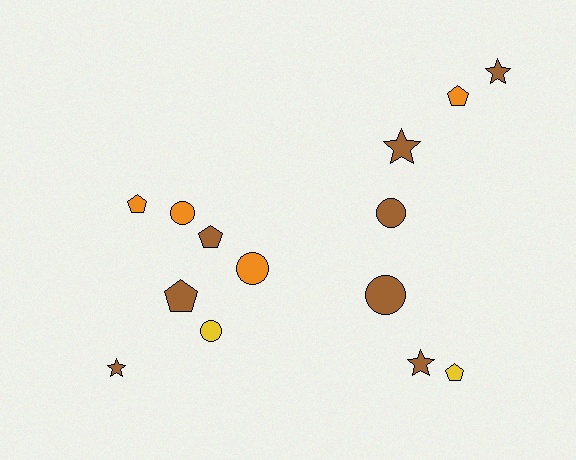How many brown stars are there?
There are 4 brown stars.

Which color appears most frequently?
Brown, with 8 objects.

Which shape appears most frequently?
Circle, with 5 objects.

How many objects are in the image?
There are 14 objects.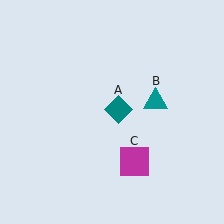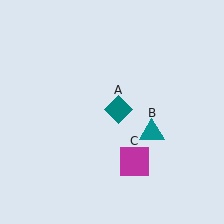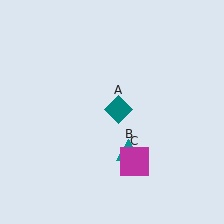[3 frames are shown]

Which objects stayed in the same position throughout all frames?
Teal diamond (object A) and magenta square (object C) remained stationary.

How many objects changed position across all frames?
1 object changed position: teal triangle (object B).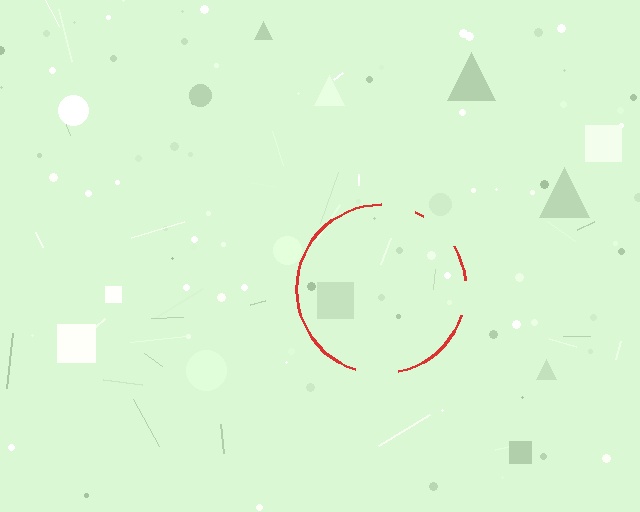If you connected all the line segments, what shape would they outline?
They would outline a circle.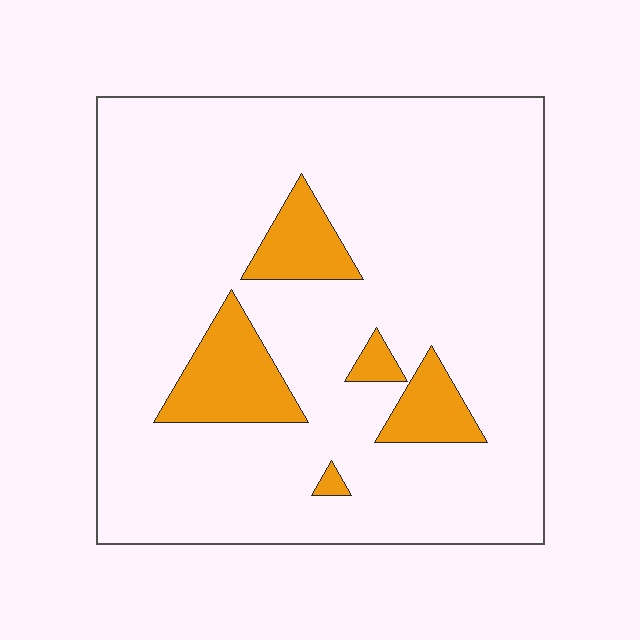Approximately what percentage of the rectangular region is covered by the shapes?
Approximately 15%.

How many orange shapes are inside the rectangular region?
5.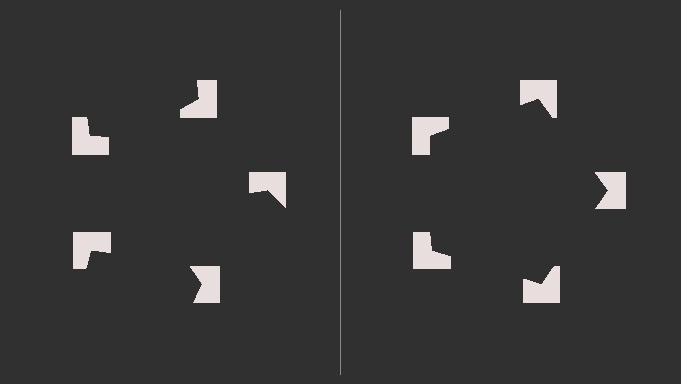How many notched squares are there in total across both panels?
10 — 5 on each side.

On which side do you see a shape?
An illusory pentagon appears on the right side. On the left side the wedge cuts are rotated, so no coherent shape forms.